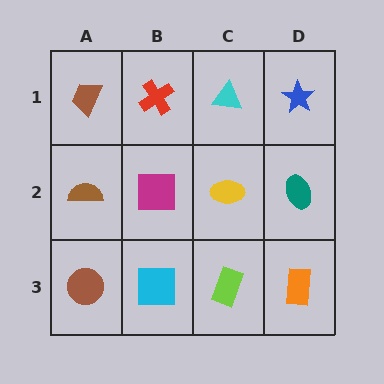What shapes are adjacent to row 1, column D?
A teal ellipse (row 2, column D), a cyan triangle (row 1, column C).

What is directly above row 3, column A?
A brown semicircle.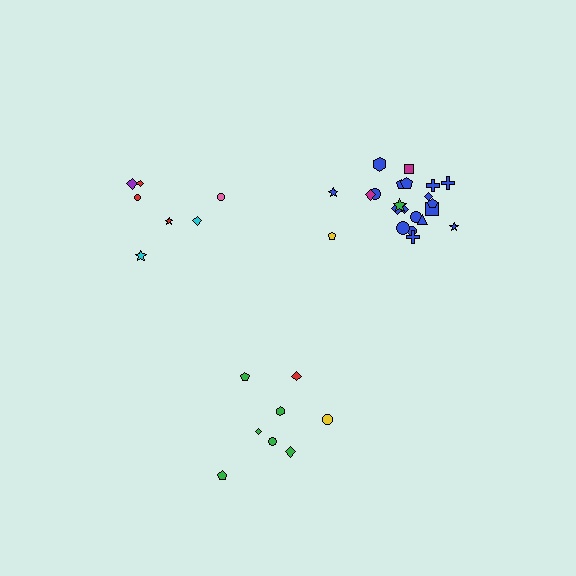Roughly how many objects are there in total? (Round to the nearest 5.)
Roughly 35 objects in total.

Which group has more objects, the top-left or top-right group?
The top-right group.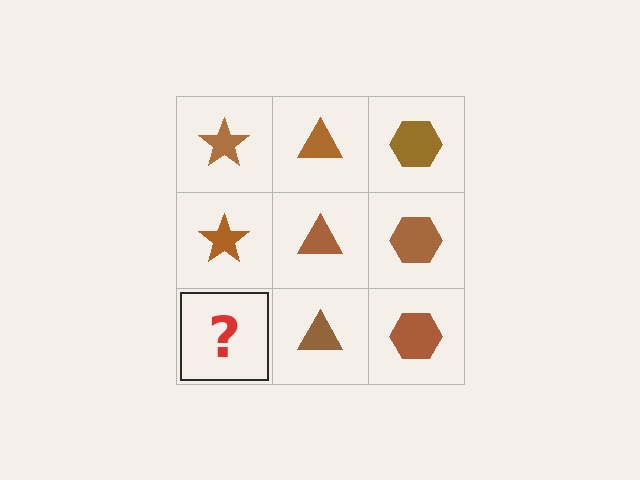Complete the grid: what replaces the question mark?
The question mark should be replaced with a brown star.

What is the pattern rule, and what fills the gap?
The rule is that each column has a consistent shape. The gap should be filled with a brown star.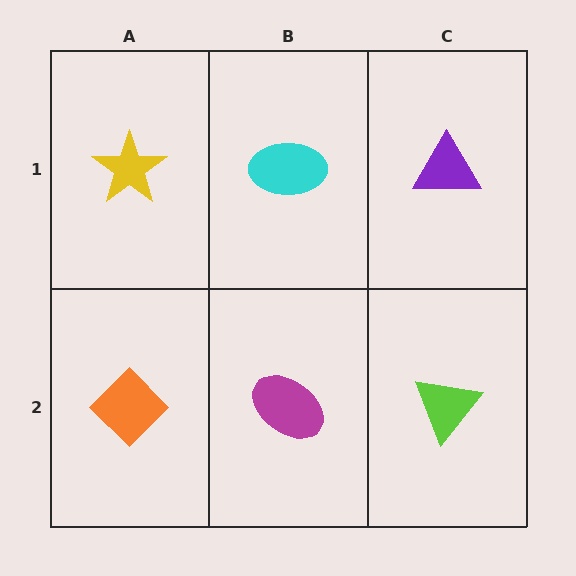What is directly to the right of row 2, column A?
A magenta ellipse.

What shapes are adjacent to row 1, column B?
A magenta ellipse (row 2, column B), a yellow star (row 1, column A), a purple triangle (row 1, column C).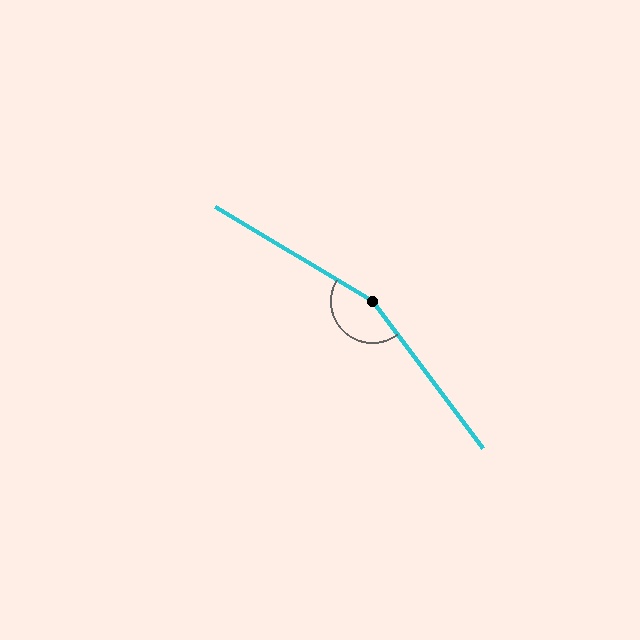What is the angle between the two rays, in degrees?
Approximately 158 degrees.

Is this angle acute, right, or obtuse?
It is obtuse.